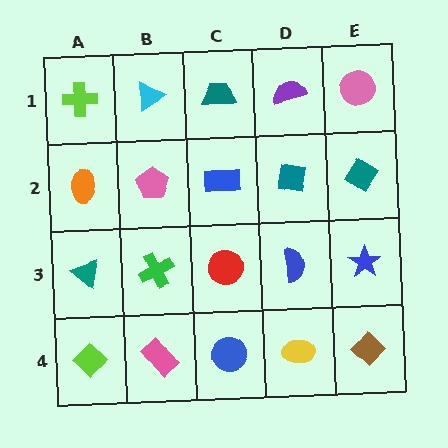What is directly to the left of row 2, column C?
A pink pentagon.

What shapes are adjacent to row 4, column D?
A blue semicircle (row 3, column D), a blue circle (row 4, column C), a brown diamond (row 4, column E).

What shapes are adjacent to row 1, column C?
A blue rectangle (row 2, column C), a cyan triangle (row 1, column B), a purple semicircle (row 1, column D).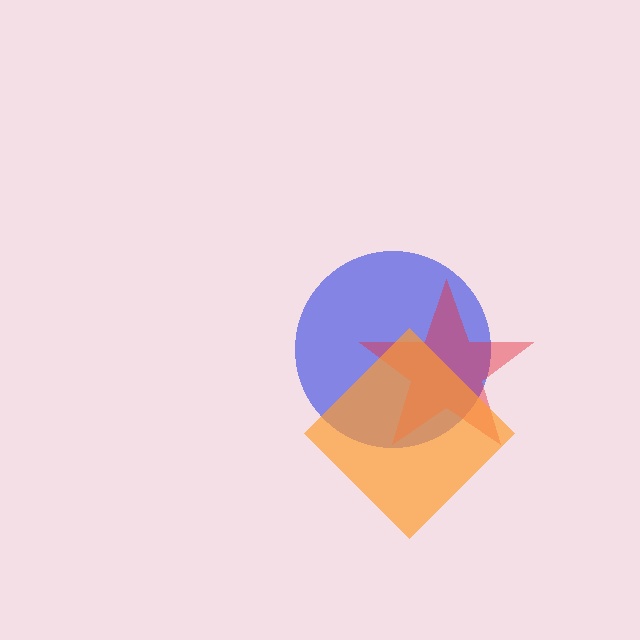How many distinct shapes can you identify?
There are 3 distinct shapes: a blue circle, a red star, an orange diamond.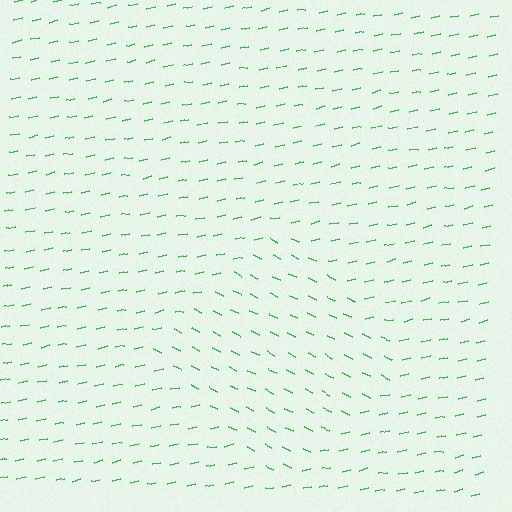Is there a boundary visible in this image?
Yes, there is a texture boundary formed by a change in line orientation.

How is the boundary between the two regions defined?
The boundary is defined purely by a change in line orientation (approximately 39 degrees difference). All lines are the same color and thickness.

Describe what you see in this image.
The image is filled with small green line segments. A diamond region in the image has lines oriented differently from the surrounding lines, creating a visible texture boundary.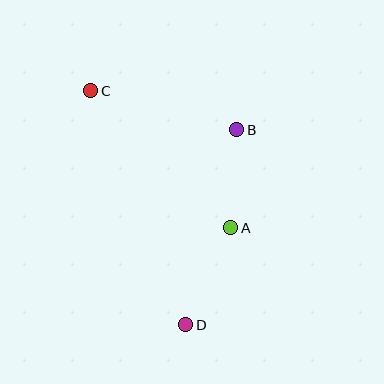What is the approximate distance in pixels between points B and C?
The distance between B and C is approximately 151 pixels.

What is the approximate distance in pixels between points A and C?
The distance between A and C is approximately 196 pixels.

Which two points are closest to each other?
Points A and B are closest to each other.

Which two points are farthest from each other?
Points C and D are farthest from each other.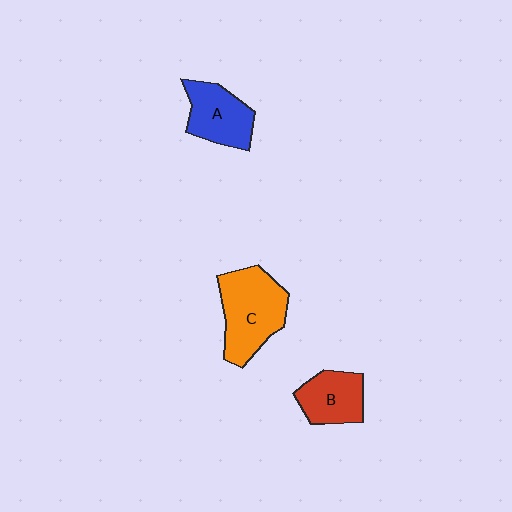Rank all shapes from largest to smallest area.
From largest to smallest: C (orange), A (blue), B (red).